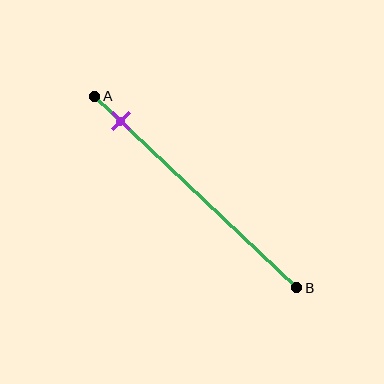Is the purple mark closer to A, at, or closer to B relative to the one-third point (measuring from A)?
The purple mark is closer to point A than the one-third point of segment AB.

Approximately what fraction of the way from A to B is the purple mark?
The purple mark is approximately 15% of the way from A to B.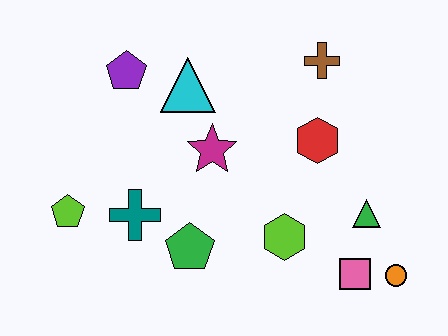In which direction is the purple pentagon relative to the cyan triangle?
The purple pentagon is to the left of the cyan triangle.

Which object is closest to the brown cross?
The red hexagon is closest to the brown cross.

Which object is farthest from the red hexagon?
The lime pentagon is farthest from the red hexagon.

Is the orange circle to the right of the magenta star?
Yes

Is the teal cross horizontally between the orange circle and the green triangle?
No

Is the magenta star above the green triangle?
Yes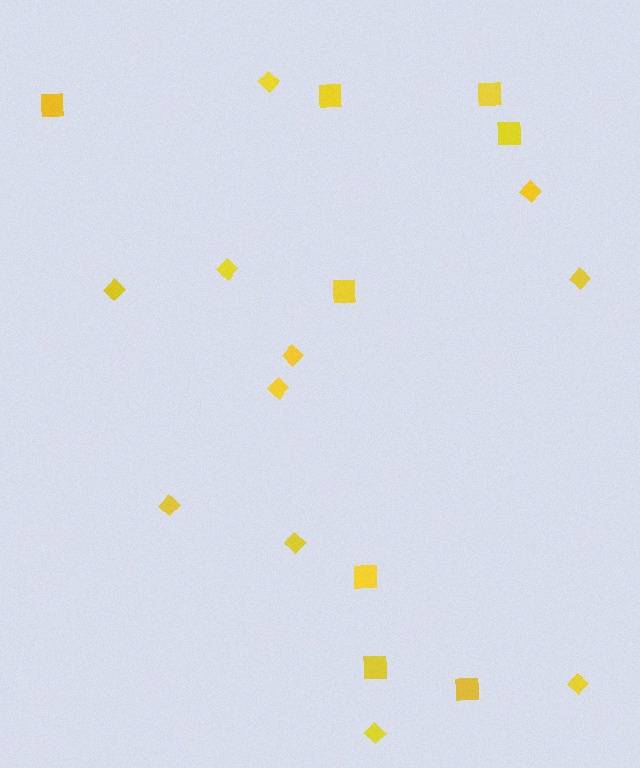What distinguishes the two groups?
There are 2 groups: one group of diamonds (11) and one group of squares (8).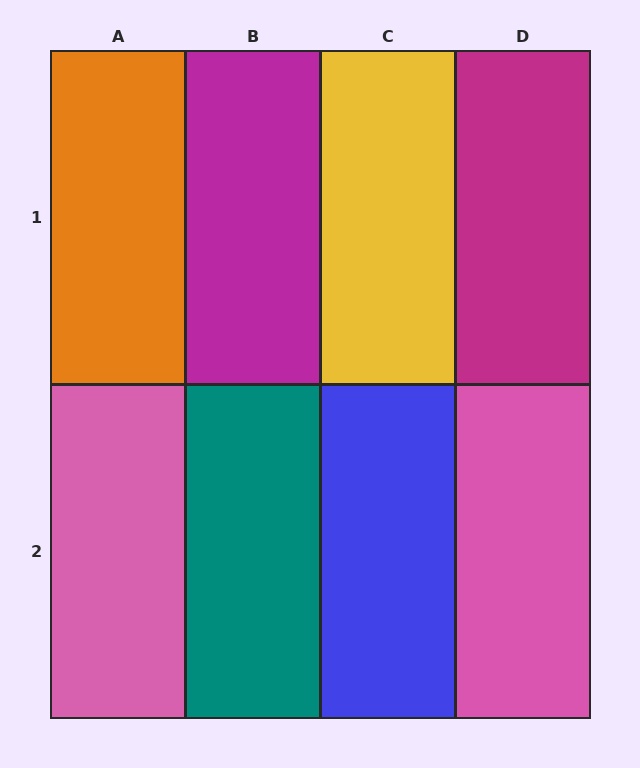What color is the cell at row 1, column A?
Orange.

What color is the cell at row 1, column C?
Yellow.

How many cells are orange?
1 cell is orange.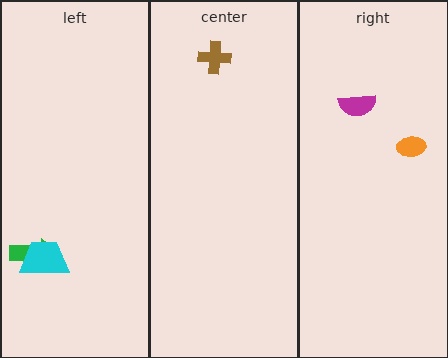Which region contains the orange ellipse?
The right region.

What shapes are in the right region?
The magenta semicircle, the orange ellipse.